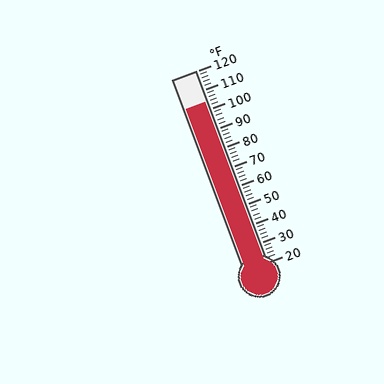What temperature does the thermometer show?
The thermometer shows approximately 104°F.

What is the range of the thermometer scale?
The thermometer scale ranges from 20°F to 120°F.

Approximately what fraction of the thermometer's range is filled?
The thermometer is filled to approximately 85% of its range.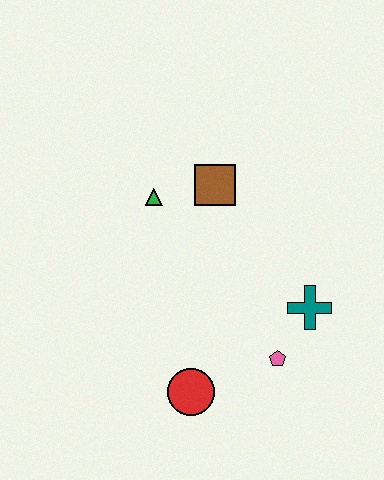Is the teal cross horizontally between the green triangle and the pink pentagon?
No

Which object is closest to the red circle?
The pink pentagon is closest to the red circle.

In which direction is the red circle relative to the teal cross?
The red circle is to the left of the teal cross.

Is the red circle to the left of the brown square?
Yes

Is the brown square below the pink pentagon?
No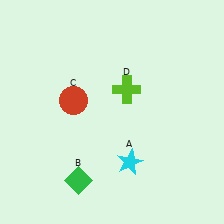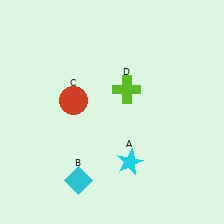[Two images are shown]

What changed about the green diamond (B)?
In Image 1, B is green. In Image 2, it changed to cyan.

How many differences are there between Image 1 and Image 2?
There is 1 difference between the two images.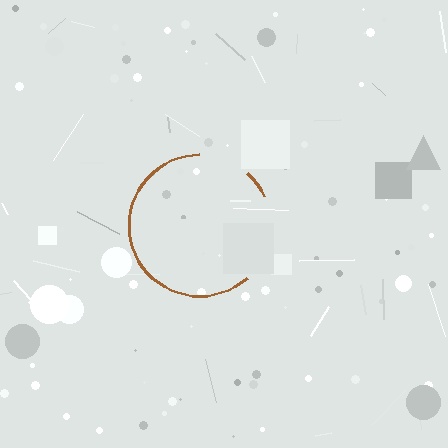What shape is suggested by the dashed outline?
The dashed outline suggests a circle.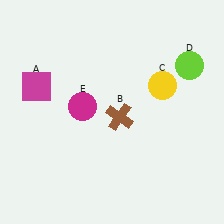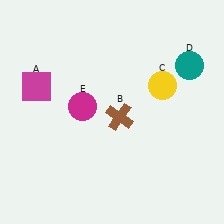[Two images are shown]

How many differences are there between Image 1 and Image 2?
There is 1 difference between the two images.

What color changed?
The circle (D) changed from lime in Image 1 to teal in Image 2.